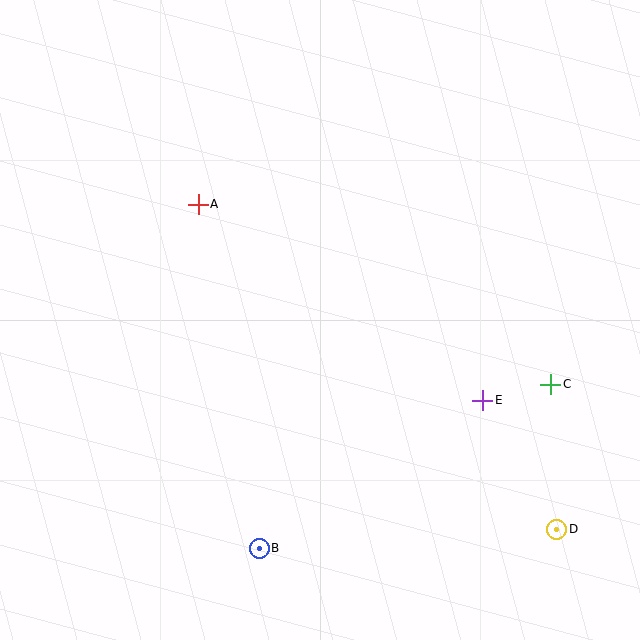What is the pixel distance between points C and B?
The distance between C and B is 335 pixels.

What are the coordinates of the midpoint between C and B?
The midpoint between C and B is at (405, 466).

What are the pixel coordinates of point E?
Point E is at (483, 400).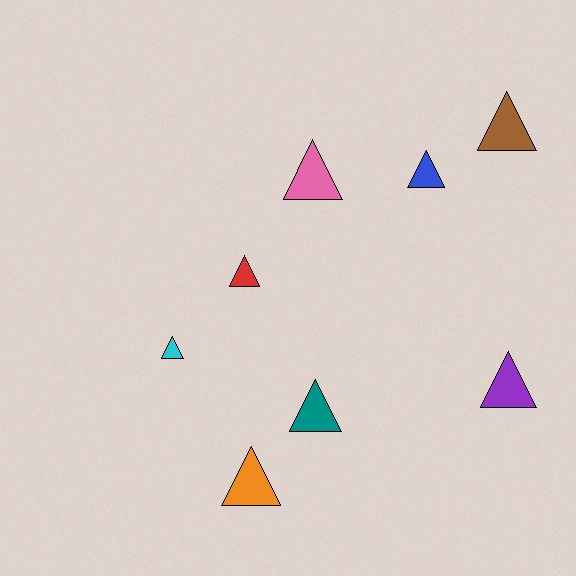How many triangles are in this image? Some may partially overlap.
There are 8 triangles.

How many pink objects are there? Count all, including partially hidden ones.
There is 1 pink object.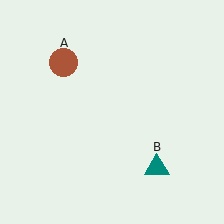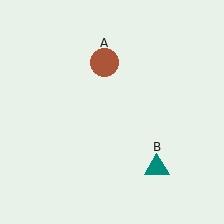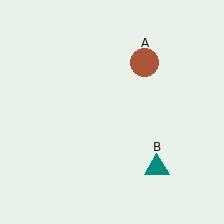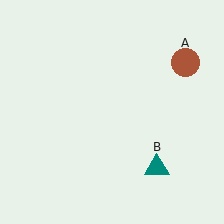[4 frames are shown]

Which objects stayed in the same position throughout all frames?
Teal triangle (object B) remained stationary.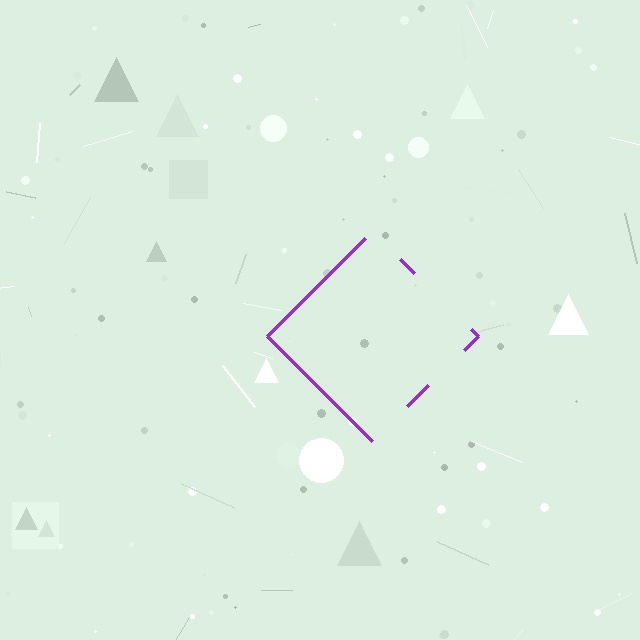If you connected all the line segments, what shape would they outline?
They would outline a diamond.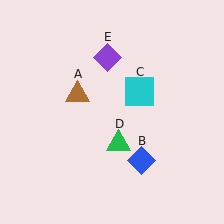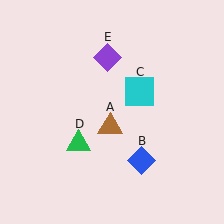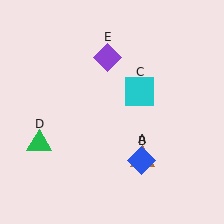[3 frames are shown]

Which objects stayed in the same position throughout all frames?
Blue diamond (object B) and cyan square (object C) and purple diamond (object E) remained stationary.